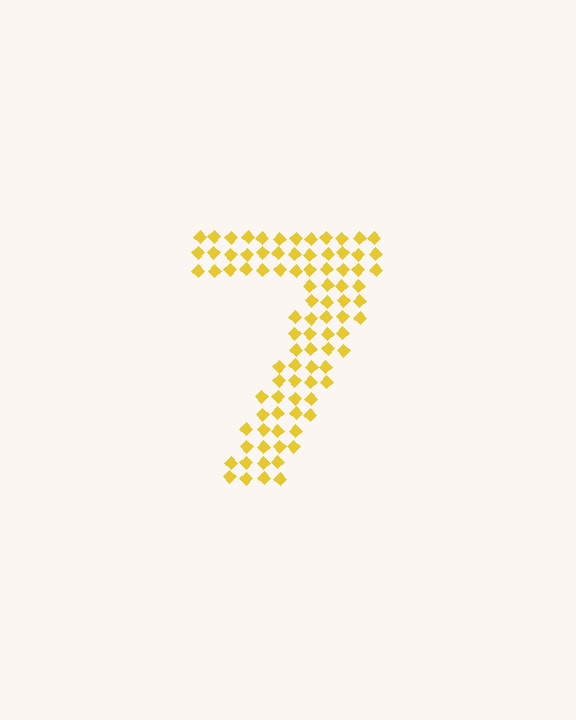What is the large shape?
The large shape is the digit 7.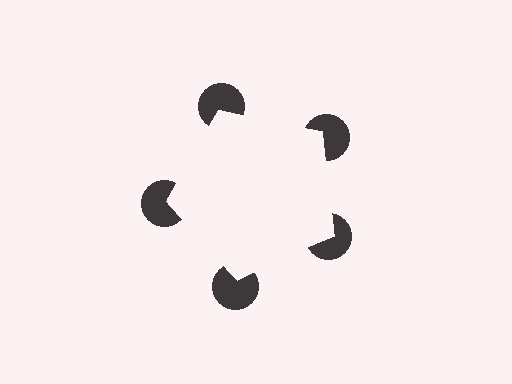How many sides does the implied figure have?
5 sides.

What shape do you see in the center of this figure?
An illusory pentagon — its edges are inferred from the aligned wedge cuts in the pac-man discs, not physically drawn.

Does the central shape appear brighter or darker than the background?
It typically appears slightly brighter than the background, even though no actual brightness change is drawn.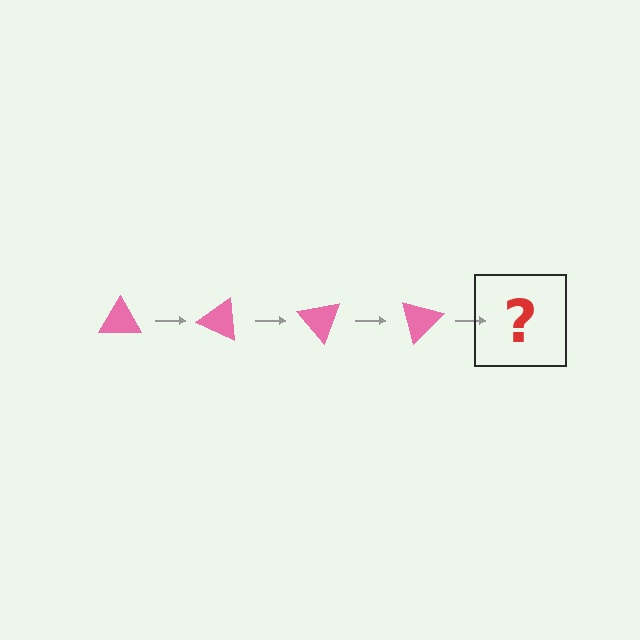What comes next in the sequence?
The next element should be a pink triangle rotated 100 degrees.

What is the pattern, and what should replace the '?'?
The pattern is that the triangle rotates 25 degrees each step. The '?' should be a pink triangle rotated 100 degrees.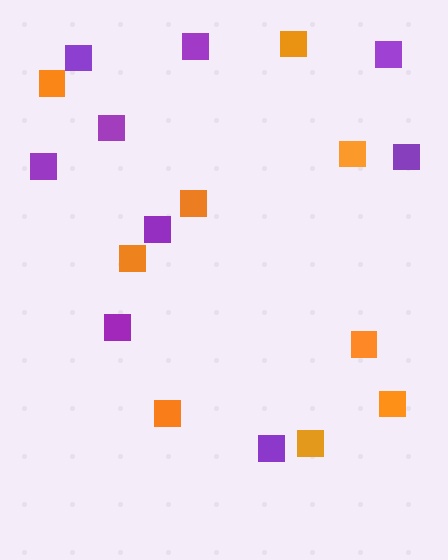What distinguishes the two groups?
There are 2 groups: one group of orange squares (9) and one group of purple squares (9).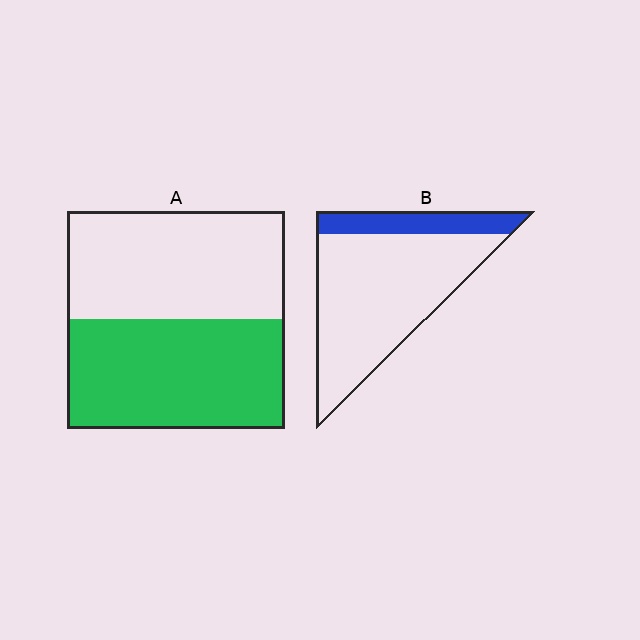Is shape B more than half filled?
No.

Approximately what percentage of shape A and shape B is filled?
A is approximately 50% and B is approximately 20%.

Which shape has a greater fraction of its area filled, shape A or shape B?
Shape A.